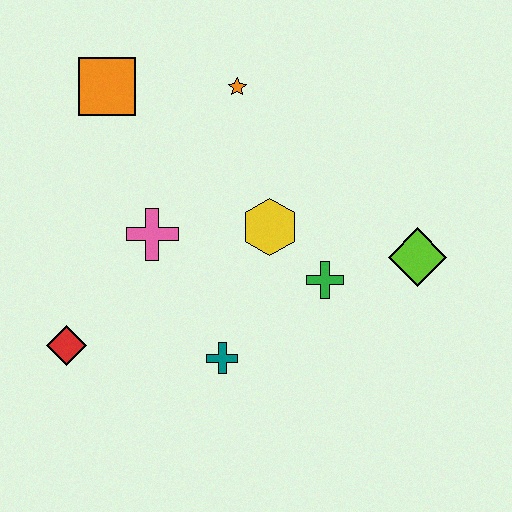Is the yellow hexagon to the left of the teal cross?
No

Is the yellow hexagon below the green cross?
No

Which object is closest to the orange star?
The orange square is closest to the orange star.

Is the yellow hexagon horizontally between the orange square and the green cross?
Yes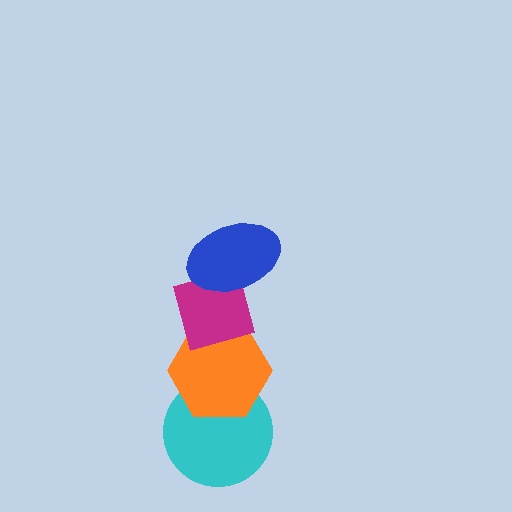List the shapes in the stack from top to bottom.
From top to bottom: the blue ellipse, the magenta diamond, the orange hexagon, the cyan circle.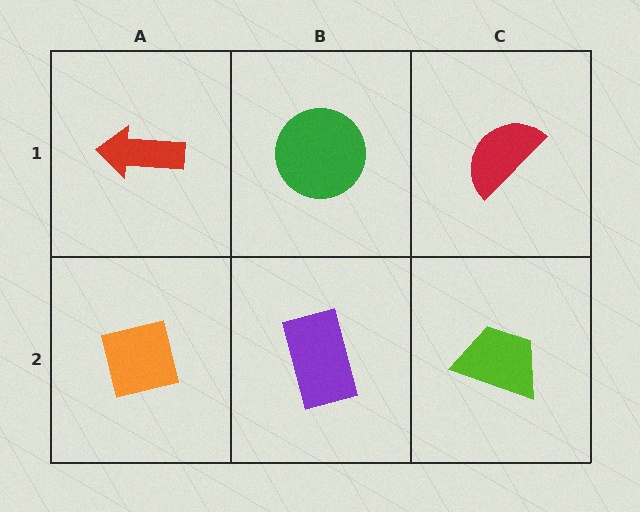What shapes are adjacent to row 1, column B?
A purple rectangle (row 2, column B), a red arrow (row 1, column A), a red semicircle (row 1, column C).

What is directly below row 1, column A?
An orange square.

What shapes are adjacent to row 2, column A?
A red arrow (row 1, column A), a purple rectangle (row 2, column B).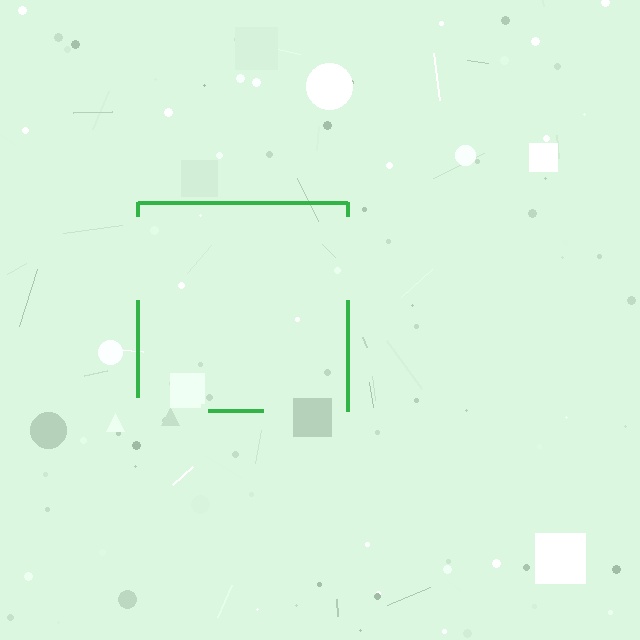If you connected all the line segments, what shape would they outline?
They would outline a square.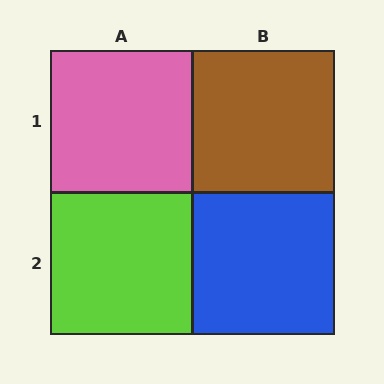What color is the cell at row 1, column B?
Brown.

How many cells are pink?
1 cell is pink.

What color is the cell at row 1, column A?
Pink.